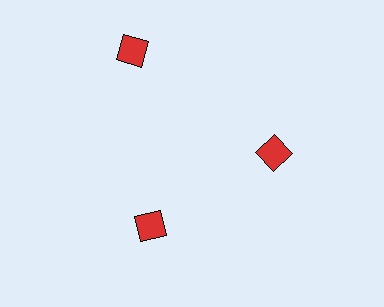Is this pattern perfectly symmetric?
No. The 3 red diamonds are arranged in a ring, but one element near the 11 o'clock position is pushed outward from the center, breaking the 3-fold rotational symmetry.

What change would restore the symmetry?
The symmetry would be restored by moving it inward, back onto the ring so that all 3 diamonds sit at equal angles and equal distance from the center.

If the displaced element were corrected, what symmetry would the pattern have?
It would have 3-fold rotational symmetry — the pattern would map onto itself every 120 degrees.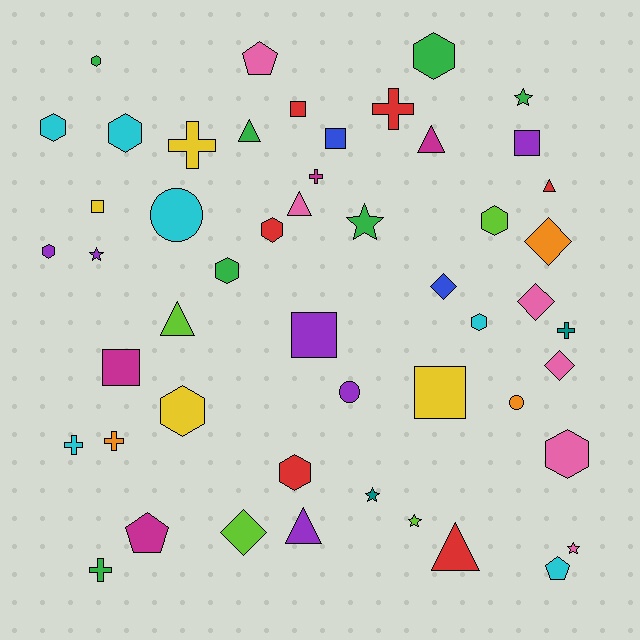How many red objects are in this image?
There are 6 red objects.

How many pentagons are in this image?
There are 3 pentagons.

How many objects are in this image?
There are 50 objects.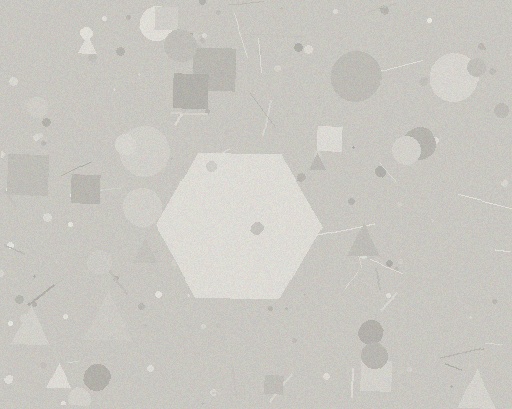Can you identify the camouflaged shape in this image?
The camouflaged shape is a hexagon.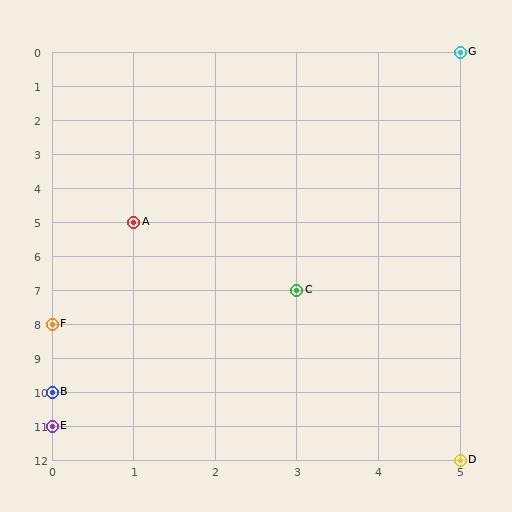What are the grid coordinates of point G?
Point G is at grid coordinates (5, 0).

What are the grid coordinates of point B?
Point B is at grid coordinates (0, 10).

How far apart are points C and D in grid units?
Points C and D are 2 columns and 5 rows apart (about 5.4 grid units diagonally).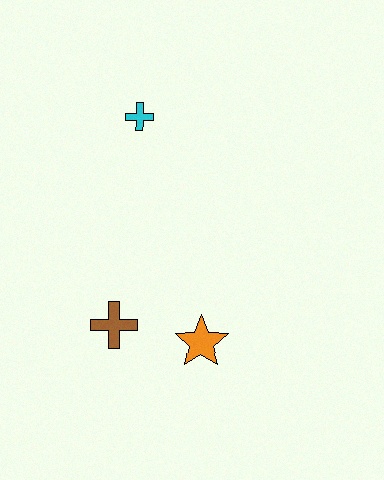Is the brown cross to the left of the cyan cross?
Yes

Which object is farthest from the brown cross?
The cyan cross is farthest from the brown cross.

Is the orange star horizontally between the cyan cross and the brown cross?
No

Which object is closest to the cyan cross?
The brown cross is closest to the cyan cross.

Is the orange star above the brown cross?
No